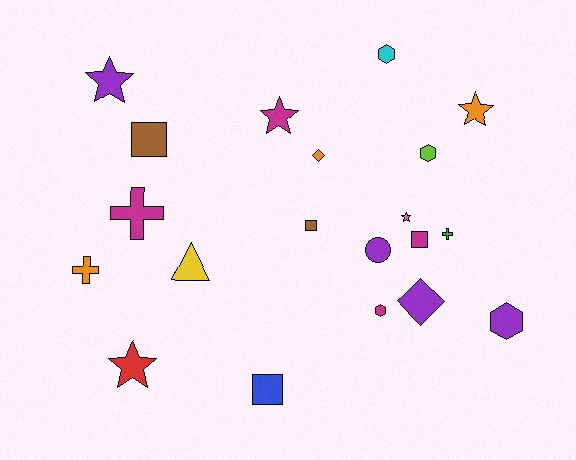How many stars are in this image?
There are 5 stars.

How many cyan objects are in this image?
There is 1 cyan object.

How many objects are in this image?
There are 20 objects.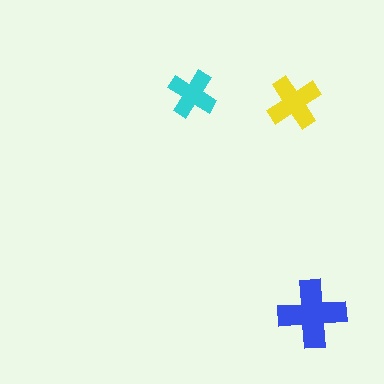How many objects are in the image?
There are 3 objects in the image.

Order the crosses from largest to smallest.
the blue one, the yellow one, the cyan one.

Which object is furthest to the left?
The cyan cross is leftmost.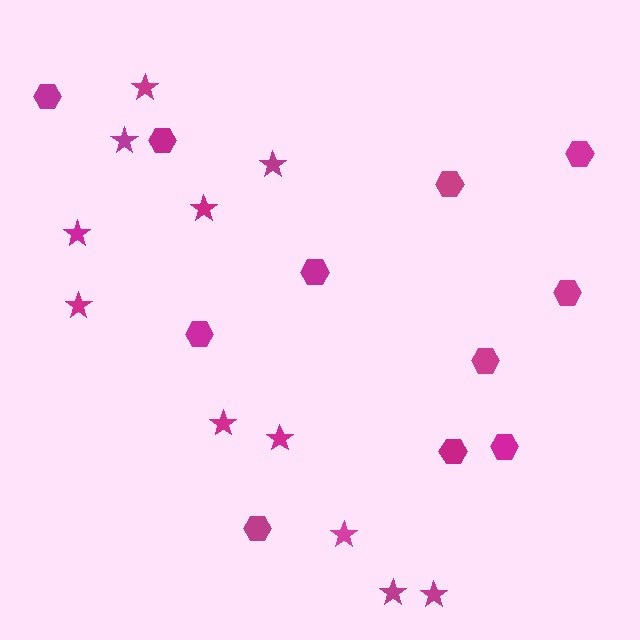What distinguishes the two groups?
There are 2 groups: one group of hexagons (11) and one group of stars (11).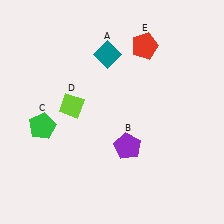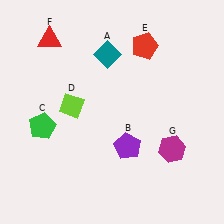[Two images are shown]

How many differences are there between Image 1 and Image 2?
There are 2 differences between the two images.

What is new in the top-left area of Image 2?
A red triangle (F) was added in the top-left area of Image 2.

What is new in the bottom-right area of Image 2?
A magenta hexagon (G) was added in the bottom-right area of Image 2.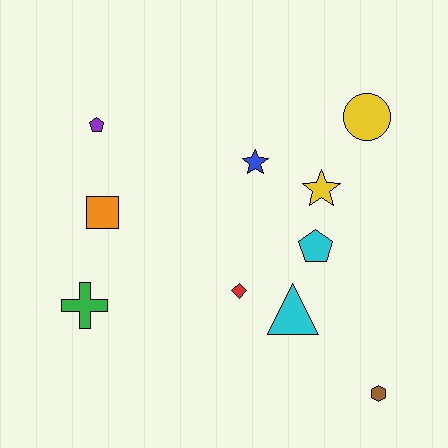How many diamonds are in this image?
There is 1 diamond.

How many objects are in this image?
There are 10 objects.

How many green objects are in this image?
There is 1 green object.